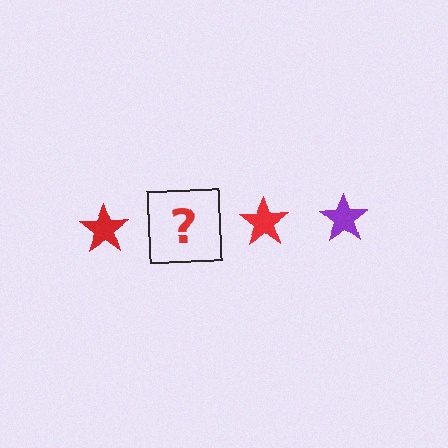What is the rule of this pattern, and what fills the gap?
The rule is that the pattern cycles through red, purple stars. The gap should be filled with a purple star.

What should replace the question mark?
The question mark should be replaced with a purple star.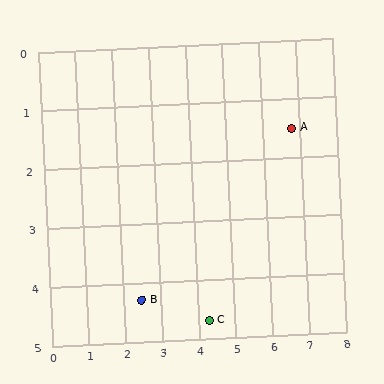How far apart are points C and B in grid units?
Points C and B are about 1.8 grid units apart.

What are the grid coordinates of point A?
Point A is at approximately (6.8, 1.5).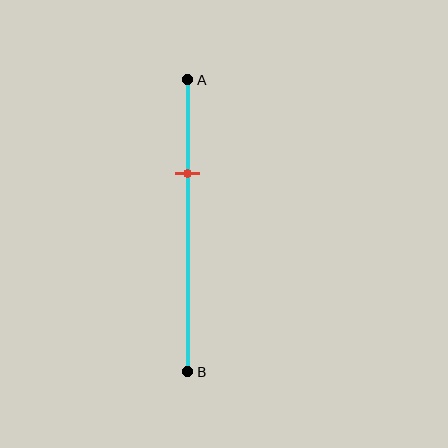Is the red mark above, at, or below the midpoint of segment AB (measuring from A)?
The red mark is above the midpoint of segment AB.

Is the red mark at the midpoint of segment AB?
No, the mark is at about 30% from A, not at the 50% midpoint.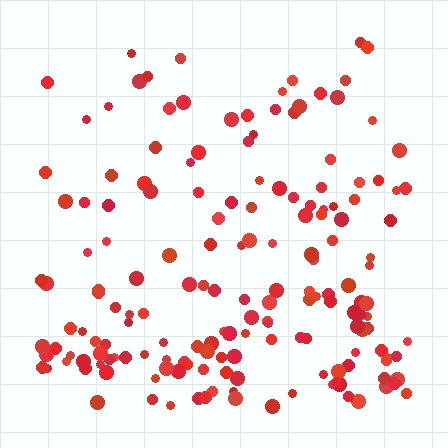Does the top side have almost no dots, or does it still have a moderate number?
Still a moderate number, just noticeably fewer than the bottom.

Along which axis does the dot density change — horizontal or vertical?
Vertical.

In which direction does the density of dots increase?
From top to bottom, with the bottom side densest.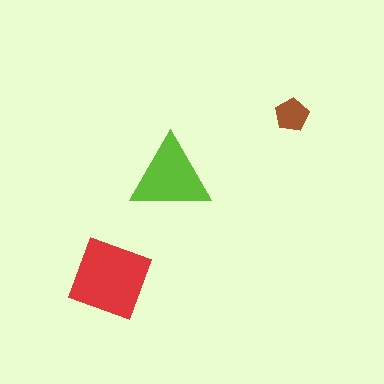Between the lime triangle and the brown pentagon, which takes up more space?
The lime triangle.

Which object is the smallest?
The brown pentagon.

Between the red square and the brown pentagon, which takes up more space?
The red square.